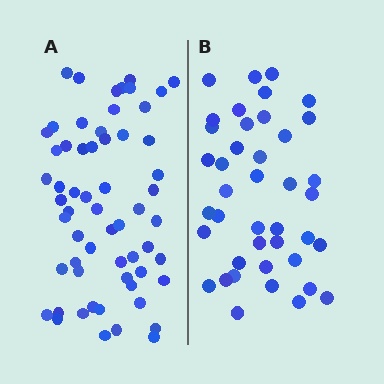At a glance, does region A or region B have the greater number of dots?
Region A (the left region) has more dots.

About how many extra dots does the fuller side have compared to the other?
Region A has approximately 20 more dots than region B.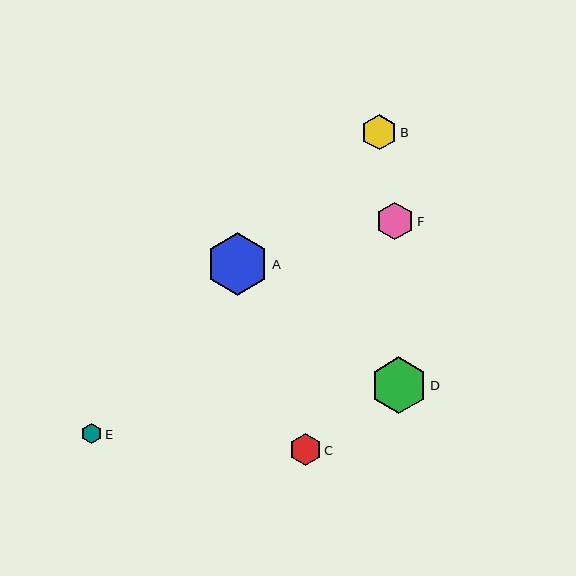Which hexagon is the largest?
Hexagon A is the largest with a size of approximately 63 pixels.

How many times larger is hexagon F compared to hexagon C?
Hexagon F is approximately 1.2 times the size of hexagon C.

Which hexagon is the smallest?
Hexagon E is the smallest with a size of approximately 20 pixels.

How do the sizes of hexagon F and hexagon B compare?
Hexagon F and hexagon B are approximately the same size.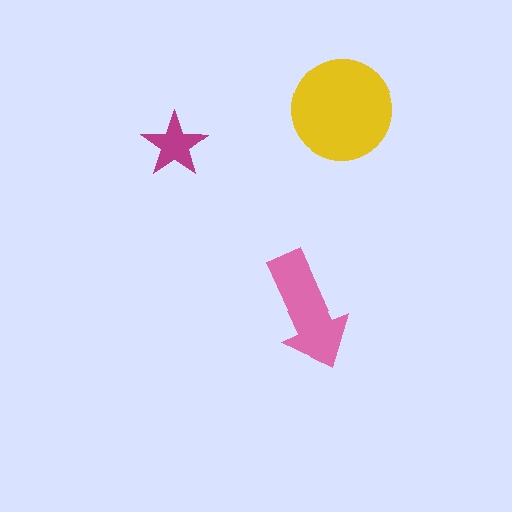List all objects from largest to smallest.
The yellow circle, the pink arrow, the magenta star.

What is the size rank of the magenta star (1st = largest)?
3rd.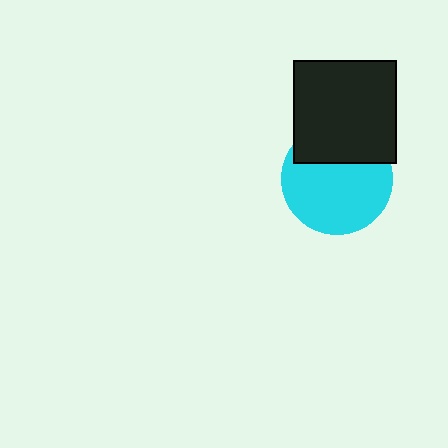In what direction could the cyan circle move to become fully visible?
The cyan circle could move down. That would shift it out from behind the black square entirely.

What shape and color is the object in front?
The object in front is a black square.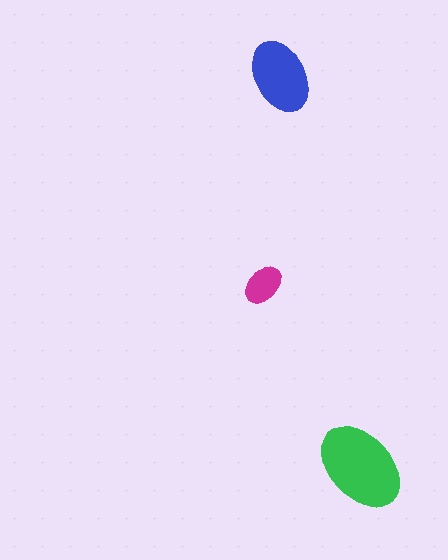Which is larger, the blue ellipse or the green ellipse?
The green one.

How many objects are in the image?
There are 3 objects in the image.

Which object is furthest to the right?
The green ellipse is rightmost.